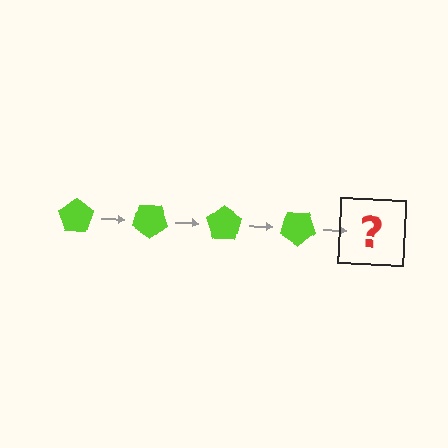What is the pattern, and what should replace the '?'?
The pattern is that the pentagon rotates 35 degrees each step. The '?' should be a lime pentagon rotated 140 degrees.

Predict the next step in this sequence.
The next step is a lime pentagon rotated 140 degrees.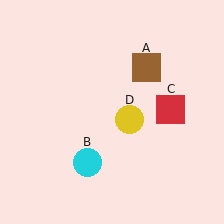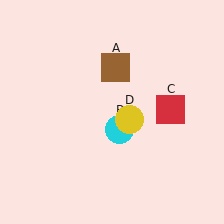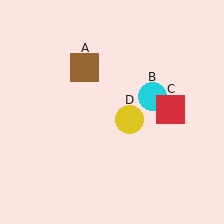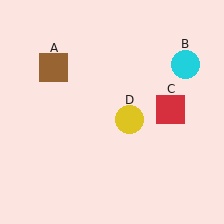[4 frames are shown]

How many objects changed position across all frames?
2 objects changed position: brown square (object A), cyan circle (object B).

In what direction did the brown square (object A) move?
The brown square (object A) moved left.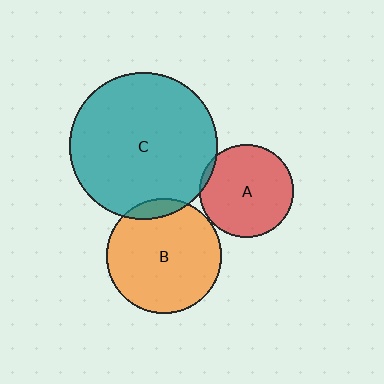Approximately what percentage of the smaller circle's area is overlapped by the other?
Approximately 5%.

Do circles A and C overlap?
Yes.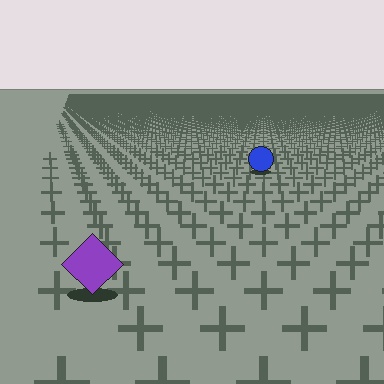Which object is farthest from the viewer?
The blue circle is farthest from the viewer. It appears smaller and the ground texture around it is denser.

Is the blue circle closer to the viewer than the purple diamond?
No. The purple diamond is closer — you can tell from the texture gradient: the ground texture is coarser near it.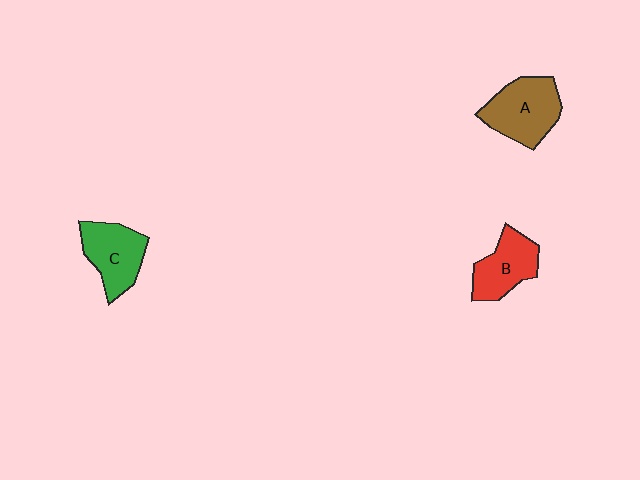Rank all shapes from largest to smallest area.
From largest to smallest: A (brown), C (green), B (red).